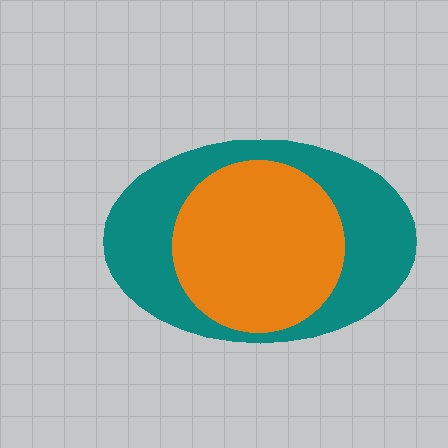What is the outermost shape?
The teal ellipse.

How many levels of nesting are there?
2.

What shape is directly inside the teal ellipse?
The orange circle.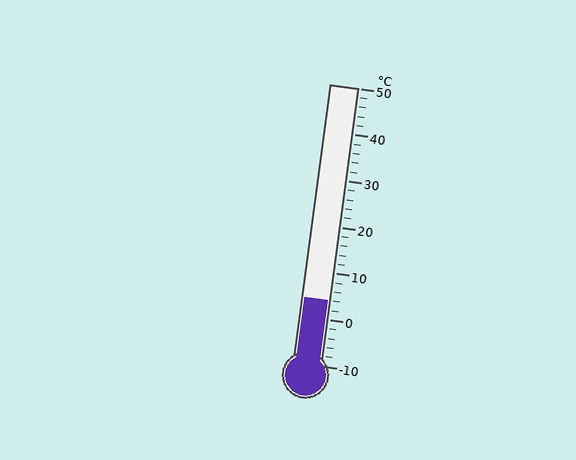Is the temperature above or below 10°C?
The temperature is below 10°C.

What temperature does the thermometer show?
The thermometer shows approximately 4°C.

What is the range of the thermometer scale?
The thermometer scale ranges from -10°C to 50°C.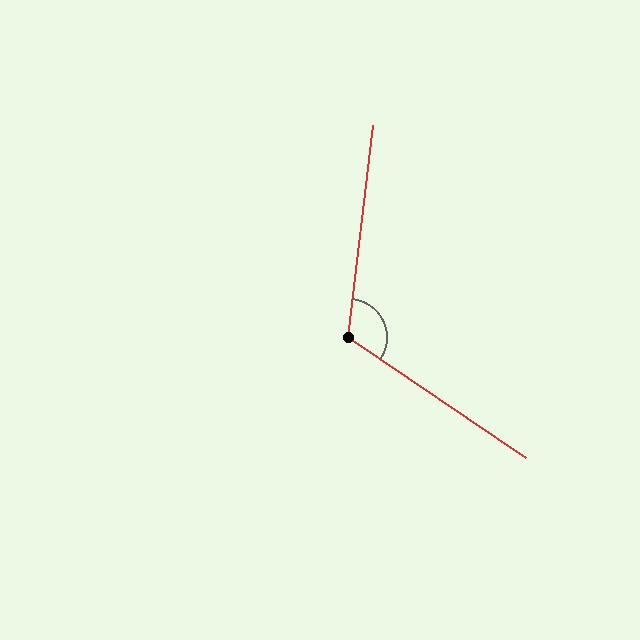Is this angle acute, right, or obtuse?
It is obtuse.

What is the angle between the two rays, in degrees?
Approximately 117 degrees.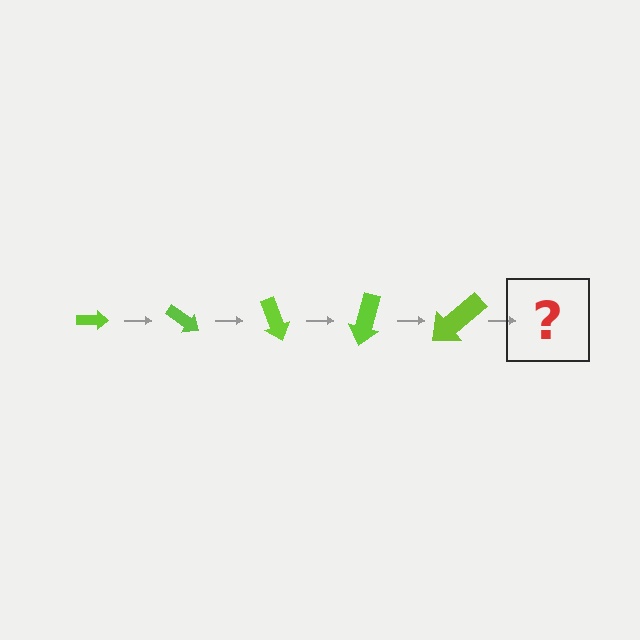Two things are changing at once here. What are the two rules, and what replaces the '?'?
The two rules are that the arrow grows larger each step and it rotates 35 degrees each step. The '?' should be an arrow, larger than the previous one and rotated 175 degrees from the start.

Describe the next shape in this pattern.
It should be an arrow, larger than the previous one and rotated 175 degrees from the start.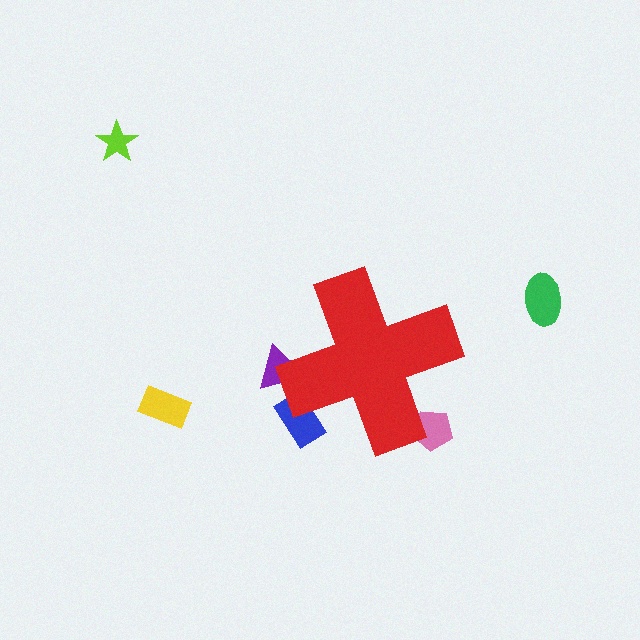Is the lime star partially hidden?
No, the lime star is fully visible.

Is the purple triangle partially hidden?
Yes, the purple triangle is partially hidden behind the red cross.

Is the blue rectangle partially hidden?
Yes, the blue rectangle is partially hidden behind the red cross.